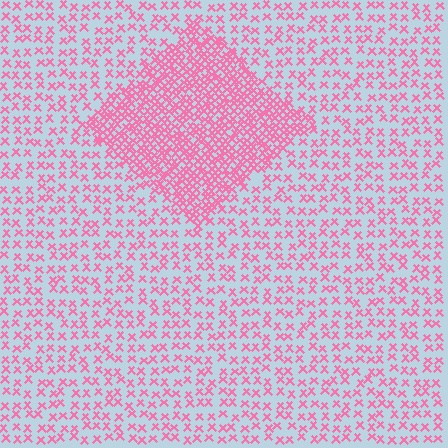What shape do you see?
I see a diamond.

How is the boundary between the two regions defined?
The boundary is defined by a change in element density (approximately 2.5x ratio). All elements are the same color, size, and shape.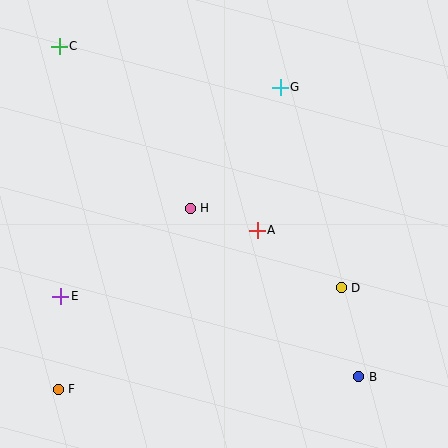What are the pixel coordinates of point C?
Point C is at (59, 46).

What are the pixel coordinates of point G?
Point G is at (280, 87).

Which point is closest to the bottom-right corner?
Point B is closest to the bottom-right corner.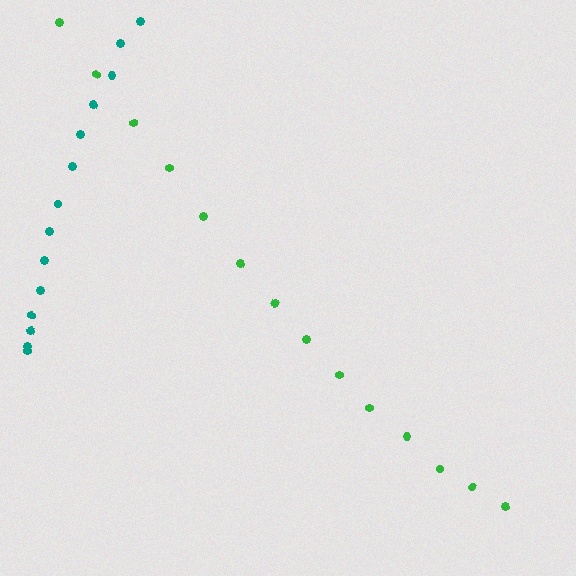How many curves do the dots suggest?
There are 2 distinct paths.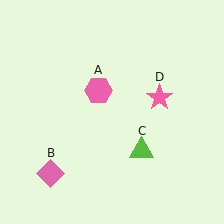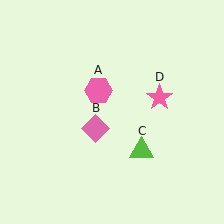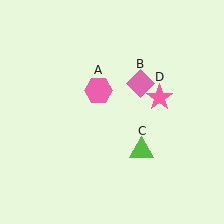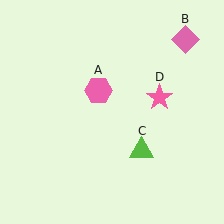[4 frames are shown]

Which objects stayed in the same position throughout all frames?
Pink hexagon (object A) and lime triangle (object C) and pink star (object D) remained stationary.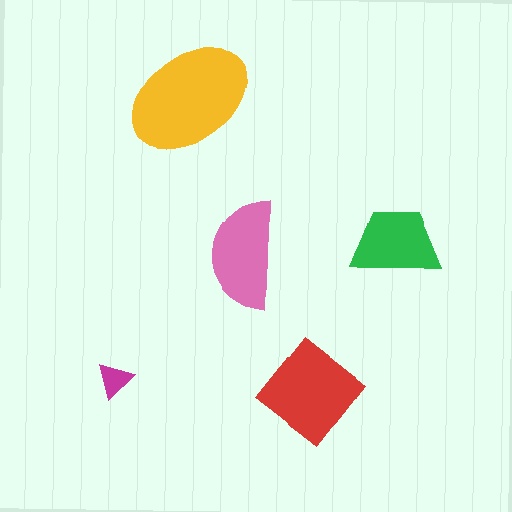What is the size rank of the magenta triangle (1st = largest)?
5th.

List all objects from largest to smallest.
The yellow ellipse, the red diamond, the pink semicircle, the green trapezoid, the magenta triangle.